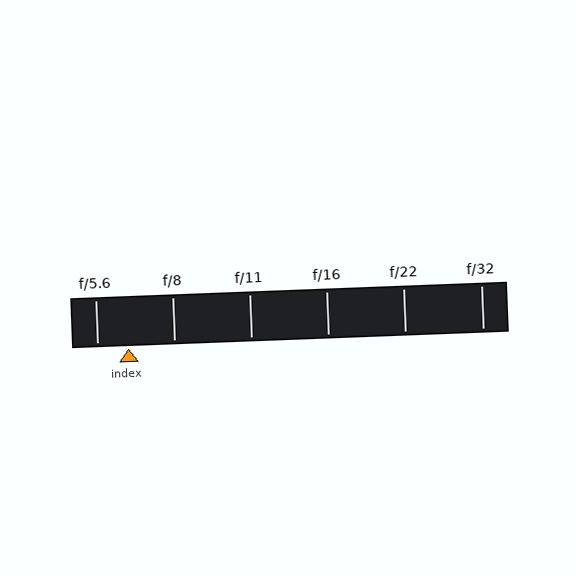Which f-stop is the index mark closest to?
The index mark is closest to f/5.6.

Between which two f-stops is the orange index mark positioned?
The index mark is between f/5.6 and f/8.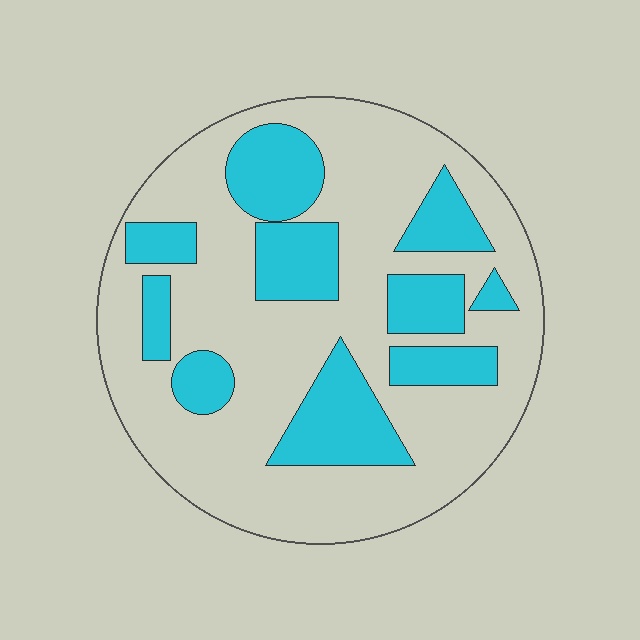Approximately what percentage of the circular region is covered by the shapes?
Approximately 30%.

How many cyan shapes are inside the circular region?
10.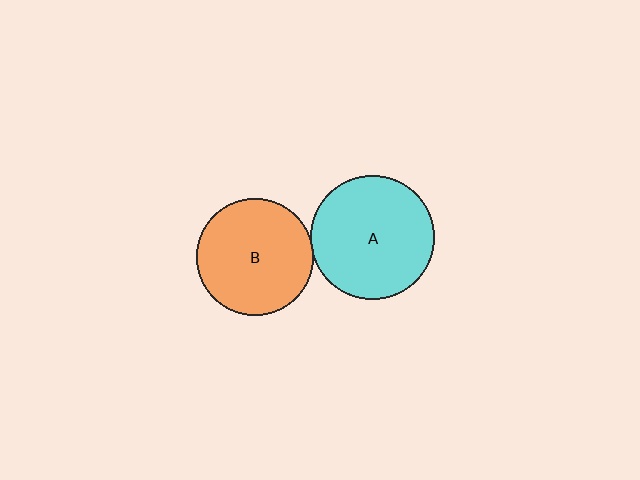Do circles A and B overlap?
Yes.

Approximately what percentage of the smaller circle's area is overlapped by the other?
Approximately 5%.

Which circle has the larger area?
Circle A (cyan).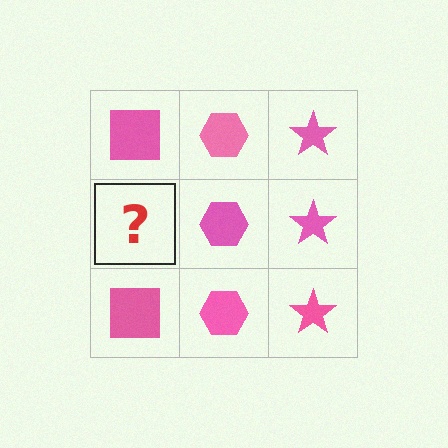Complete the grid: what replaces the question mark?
The question mark should be replaced with a pink square.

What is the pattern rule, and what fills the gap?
The rule is that each column has a consistent shape. The gap should be filled with a pink square.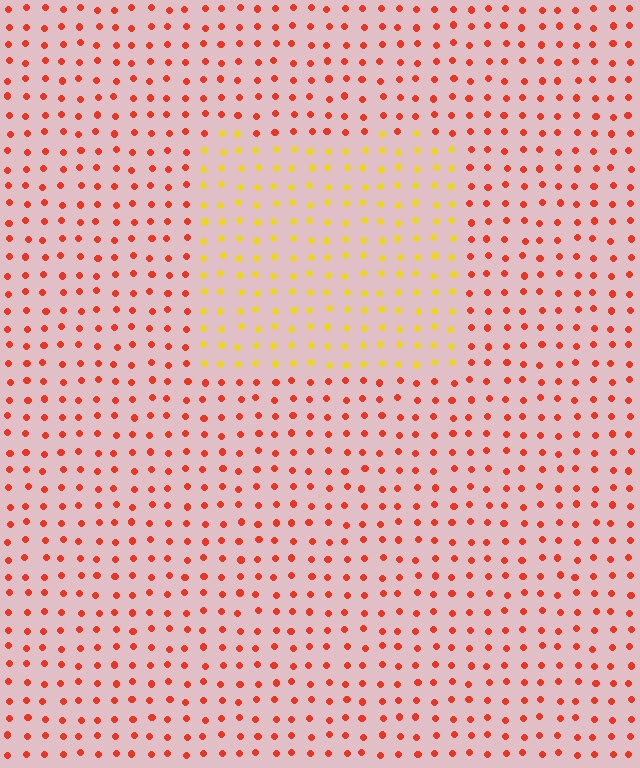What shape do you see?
I see a rectangle.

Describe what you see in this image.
The image is filled with small red elements in a uniform arrangement. A rectangle-shaped region is visible where the elements are tinted to a slightly different hue, forming a subtle color boundary.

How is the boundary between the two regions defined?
The boundary is defined purely by a slight shift in hue (about 48 degrees). Spacing, size, and orientation are identical on both sides.